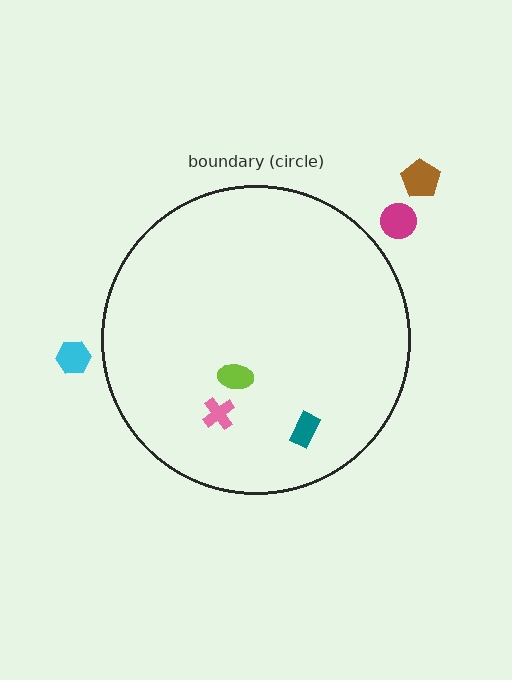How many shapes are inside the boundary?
3 inside, 3 outside.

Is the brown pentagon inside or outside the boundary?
Outside.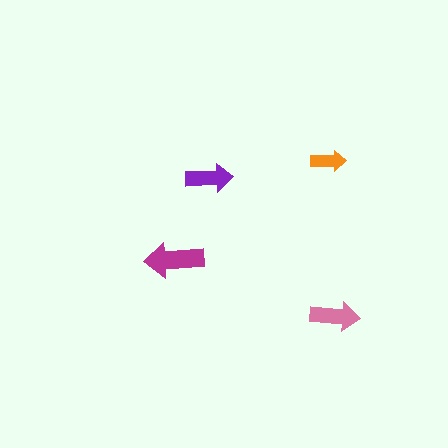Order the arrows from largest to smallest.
the magenta one, the pink one, the purple one, the orange one.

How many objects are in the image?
There are 4 objects in the image.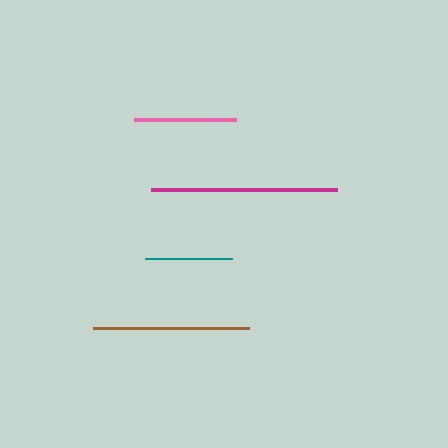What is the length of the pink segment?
The pink segment is approximately 102 pixels long.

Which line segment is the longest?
The magenta line is the longest at approximately 186 pixels.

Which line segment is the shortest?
The teal line is the shortest at approximately 87 pixels.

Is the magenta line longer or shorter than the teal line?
The magenta line is longer than the teal line.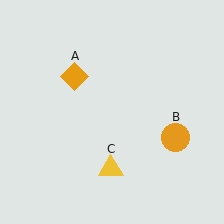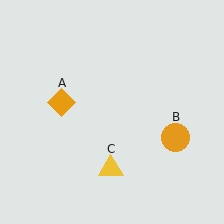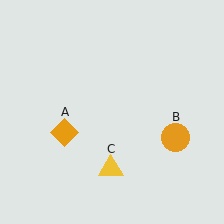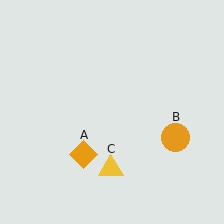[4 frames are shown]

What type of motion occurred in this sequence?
The orange diamond (object A) rotated counterclockwise around the center of the scene.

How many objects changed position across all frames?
1 object changed position: orange diamond (object A).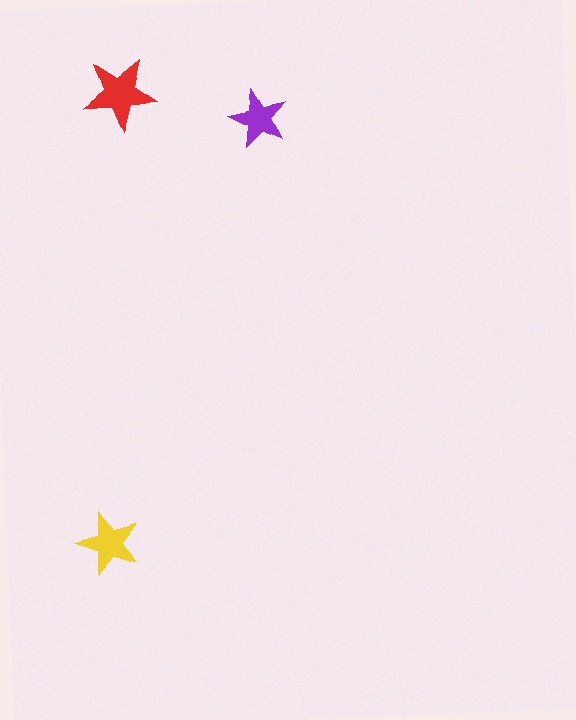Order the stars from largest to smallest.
the red one, the yellow one, the purple one.